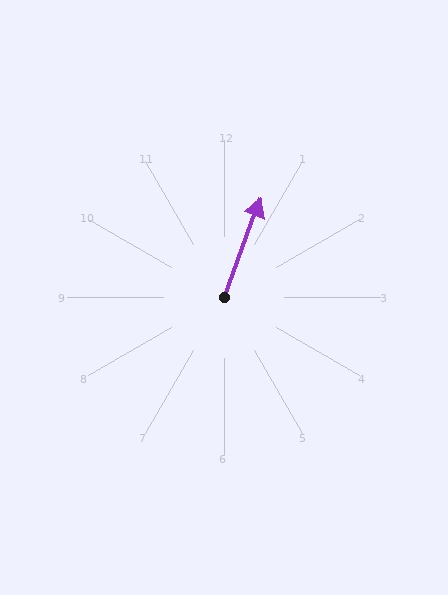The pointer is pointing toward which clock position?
Roughly 1 o'clock.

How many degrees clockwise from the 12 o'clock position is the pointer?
Approximately 20 degrees.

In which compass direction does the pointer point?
North.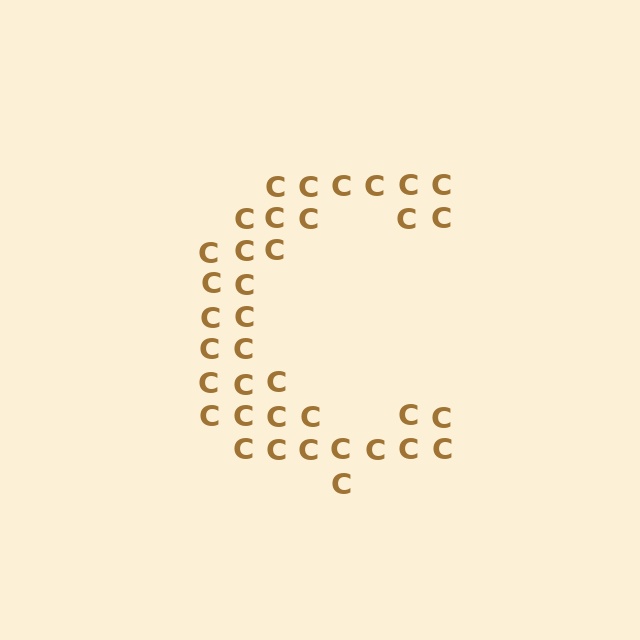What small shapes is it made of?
It is made of small letter C's.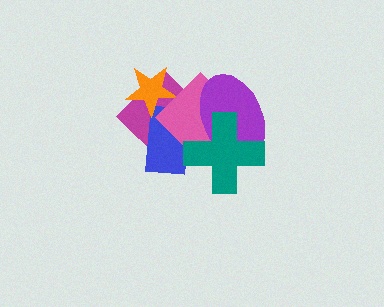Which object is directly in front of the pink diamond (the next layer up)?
The purple ellipse is directly in front of the pink diamond.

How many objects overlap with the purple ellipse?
4 objects overlap with the purple ellipse.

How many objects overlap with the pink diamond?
5 objects overlap with the pink diamond.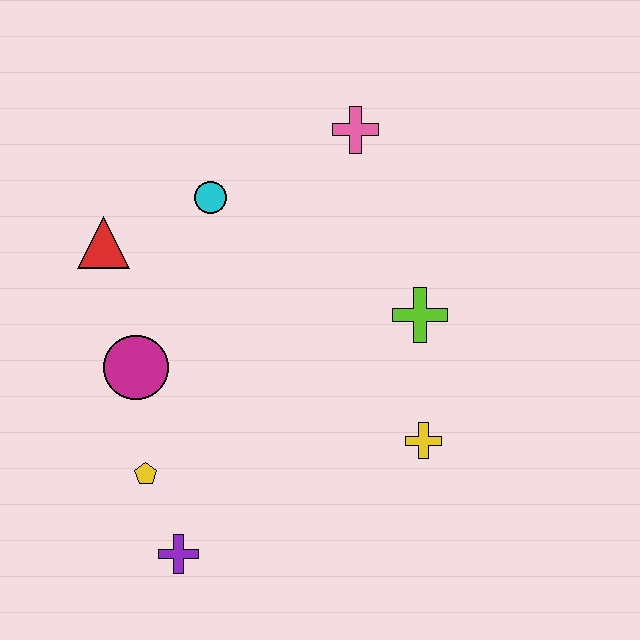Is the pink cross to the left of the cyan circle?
No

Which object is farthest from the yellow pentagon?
The pink cross is farthest from the yellow pentagon.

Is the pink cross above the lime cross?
Yes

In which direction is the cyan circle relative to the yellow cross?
The cyan circle is above the yellow cross.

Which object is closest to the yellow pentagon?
The purple cross is closest to the yellow pentagon.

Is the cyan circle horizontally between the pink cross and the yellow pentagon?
Yes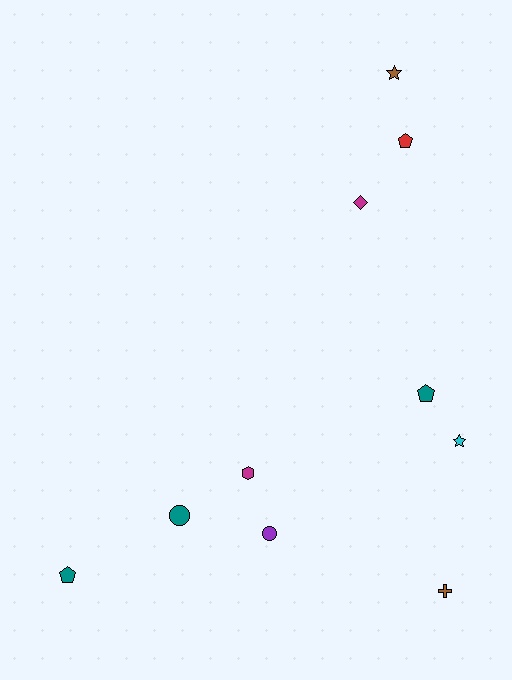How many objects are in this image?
There are 10 objects.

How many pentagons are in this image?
There are 3 pentagons.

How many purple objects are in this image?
There is 1 purple object.